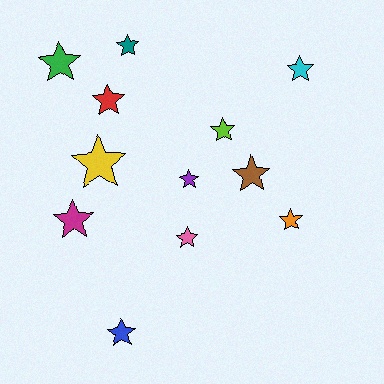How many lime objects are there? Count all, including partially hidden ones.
There is 1 lime object.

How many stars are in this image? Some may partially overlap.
There are 12 stars.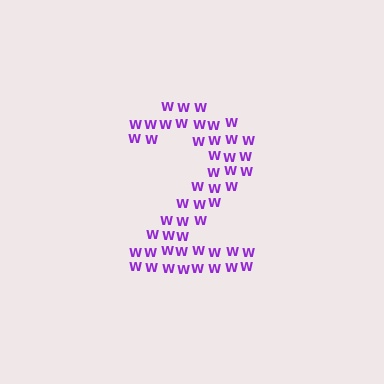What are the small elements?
The small elements are letter W's.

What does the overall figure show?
The overall figure shows the digit 2.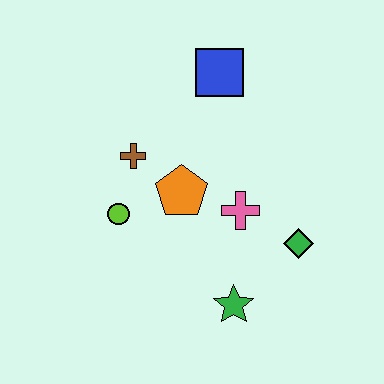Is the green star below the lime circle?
Yes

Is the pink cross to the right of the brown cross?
Yes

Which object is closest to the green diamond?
The pink cross is closest to the green diamond.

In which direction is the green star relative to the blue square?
The green star is below the blue square.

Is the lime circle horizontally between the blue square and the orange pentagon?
No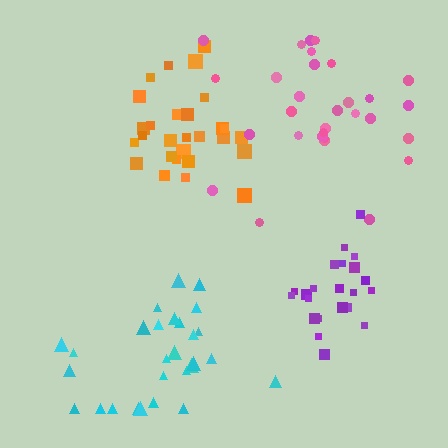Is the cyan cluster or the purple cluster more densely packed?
Purple.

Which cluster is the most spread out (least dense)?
Cyan.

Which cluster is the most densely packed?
Purple.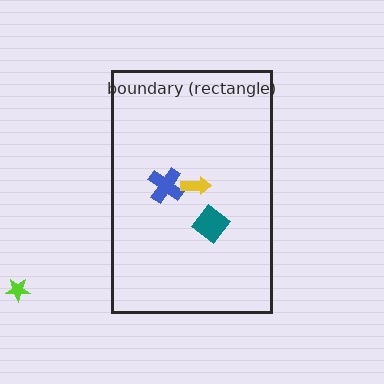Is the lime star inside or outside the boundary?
Outside.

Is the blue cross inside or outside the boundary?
Inside.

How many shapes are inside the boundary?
3 inside, 1 outside.